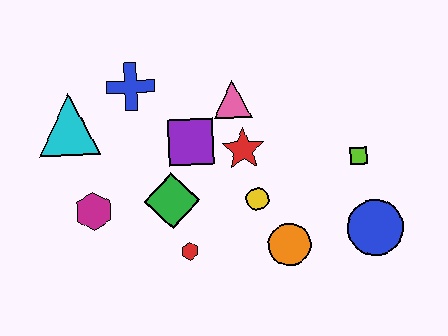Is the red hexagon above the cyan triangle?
No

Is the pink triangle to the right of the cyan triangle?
Yes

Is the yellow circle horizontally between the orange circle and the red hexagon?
Yes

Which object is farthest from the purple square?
The blue circle is farthest from the purple square.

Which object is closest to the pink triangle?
The red star is closest to the pink triangle.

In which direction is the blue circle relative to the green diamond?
The blue circle is to the right of the green diamond.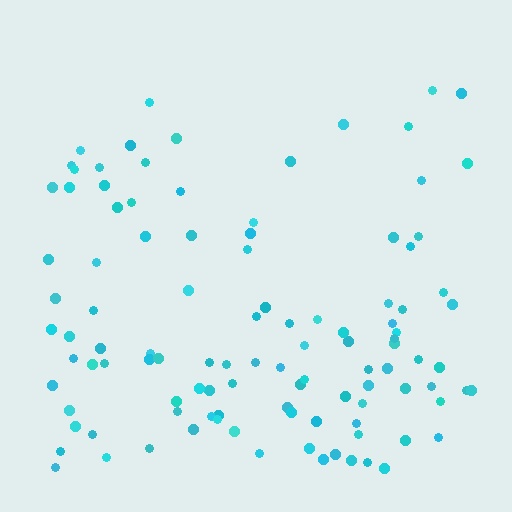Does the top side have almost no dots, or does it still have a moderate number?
Still a moderate number, just noticeably fewer than the bottom.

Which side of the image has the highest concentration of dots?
The bottom.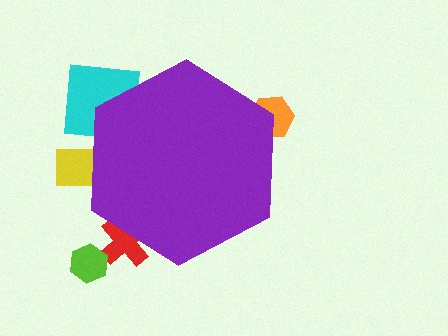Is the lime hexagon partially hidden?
No, the lime hexagon is fully visible.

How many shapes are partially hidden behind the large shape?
4 shapes are partially hidden.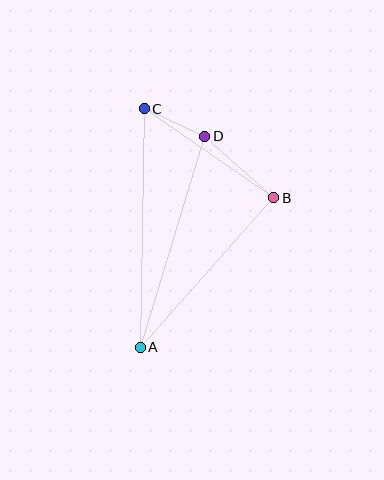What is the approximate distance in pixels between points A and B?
The distance between A and B is approximately 200 pixels.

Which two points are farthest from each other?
Points A and C are farthest from each other.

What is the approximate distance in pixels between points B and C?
The distance between B and C is approximately 157 pixels.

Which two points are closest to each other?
Points C and D are closest to each other.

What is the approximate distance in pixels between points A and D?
The distance between A and D is approximately 221 pixels.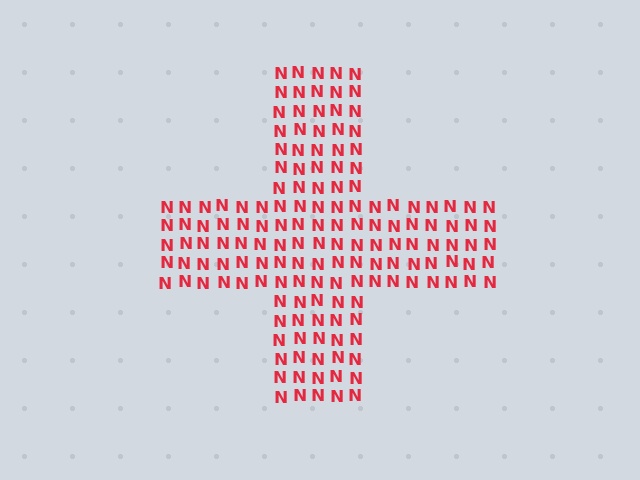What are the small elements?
The small elements are letter N's.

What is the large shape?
The large shape is a cross.